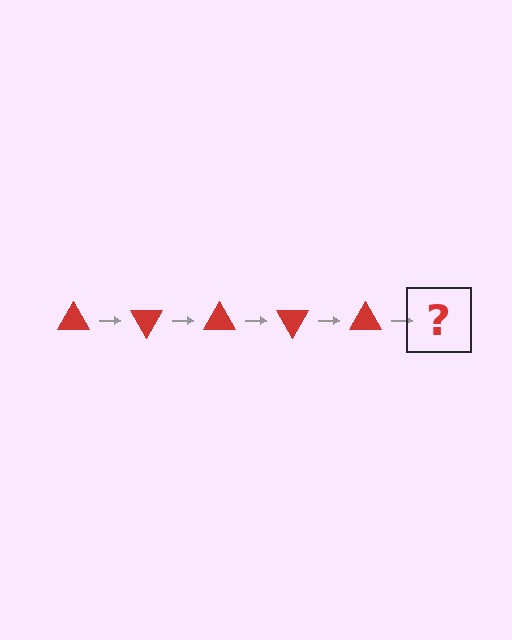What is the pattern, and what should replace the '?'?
The pattern is that the triangle rotates 60 degrees each step. The '?' should be a red triangle rotated 300 degrees.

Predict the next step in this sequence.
The next step is a red triangle rotated 300 degrees.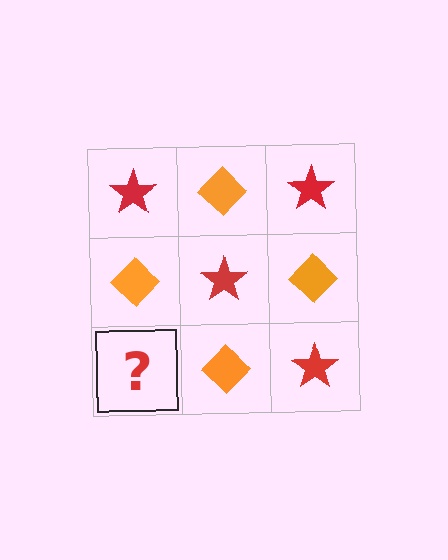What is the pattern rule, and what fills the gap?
The rule is that it alternates red star and orange diamond in a checkerboard pattern. The gap should be filled with a red star.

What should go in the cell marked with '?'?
The missing cell should contain a red star.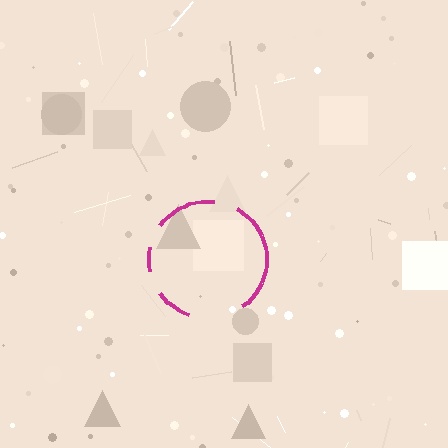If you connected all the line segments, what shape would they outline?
They would outline a circle.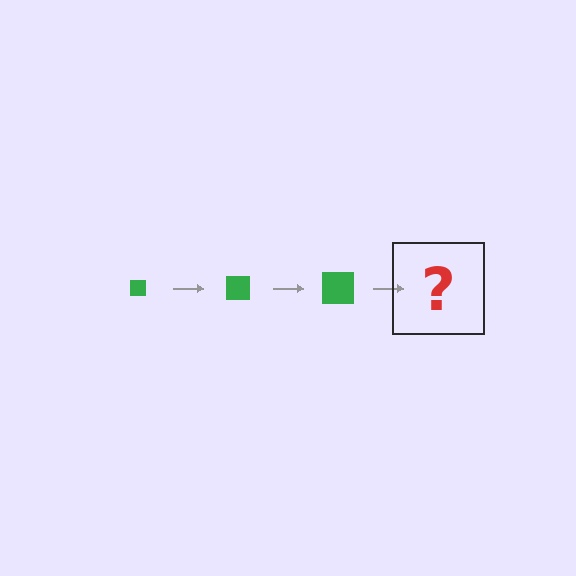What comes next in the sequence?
The next element should be a green square, larger than the previous one.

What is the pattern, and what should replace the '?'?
The pattern is that the square gets progressively larger each step. The '?' should be a green square, larger than the previous one.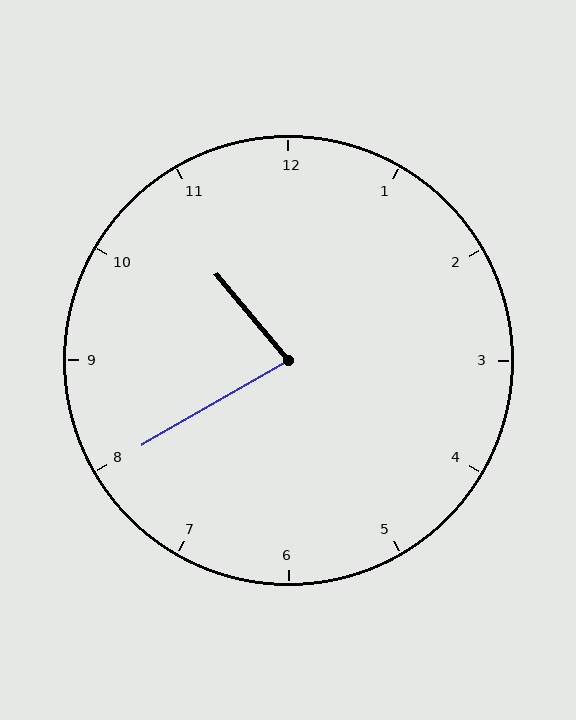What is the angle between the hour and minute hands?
Approximately 80 degrees.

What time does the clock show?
10:40.